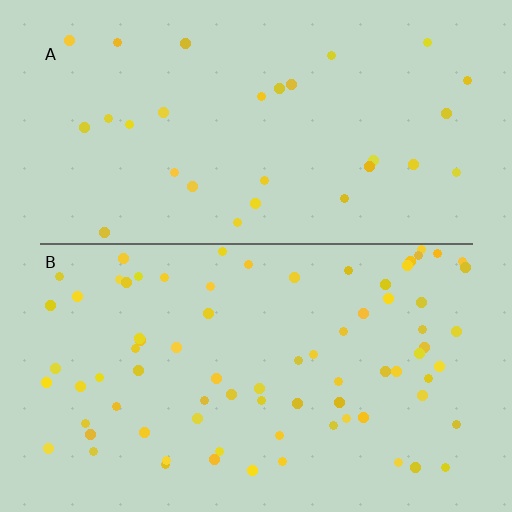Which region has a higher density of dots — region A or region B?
B (the bottom).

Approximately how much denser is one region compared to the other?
Approximately 2.7× — region B over region A.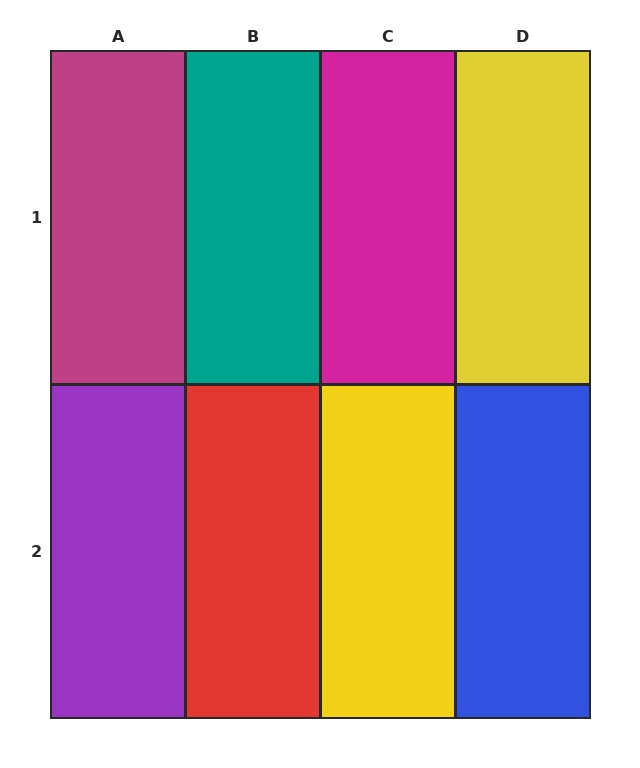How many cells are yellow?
2 cells are yellow.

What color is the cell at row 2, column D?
Blue.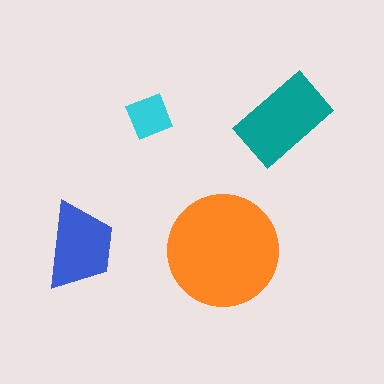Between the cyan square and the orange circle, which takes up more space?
The orange circle.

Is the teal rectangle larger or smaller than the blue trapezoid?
Larger.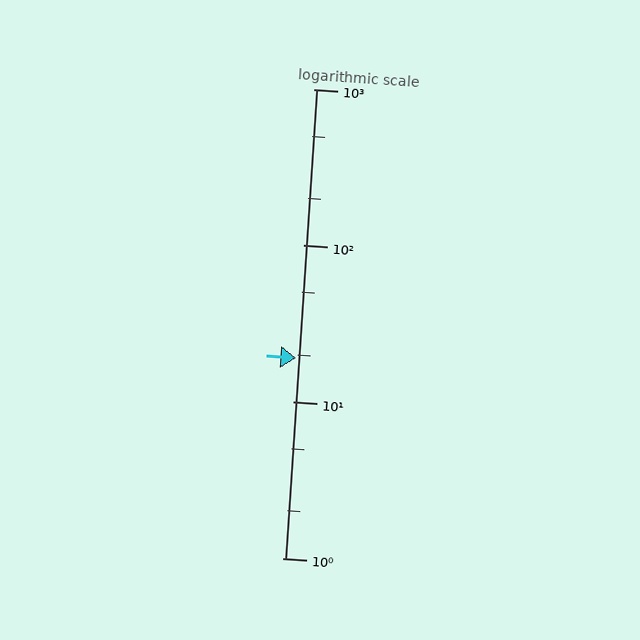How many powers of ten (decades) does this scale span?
The scale spans 3 decades, from 1 to 1000.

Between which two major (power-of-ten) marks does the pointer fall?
The pointer is between 10 and 100.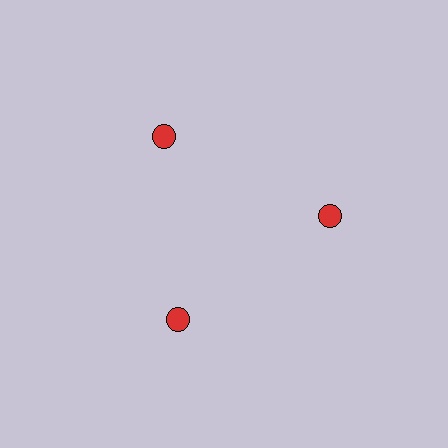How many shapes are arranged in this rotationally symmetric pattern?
There are 3 shapes, arranged in 3 groups of 1.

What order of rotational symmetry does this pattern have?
This pattern has 3-fold rotational symmetry.